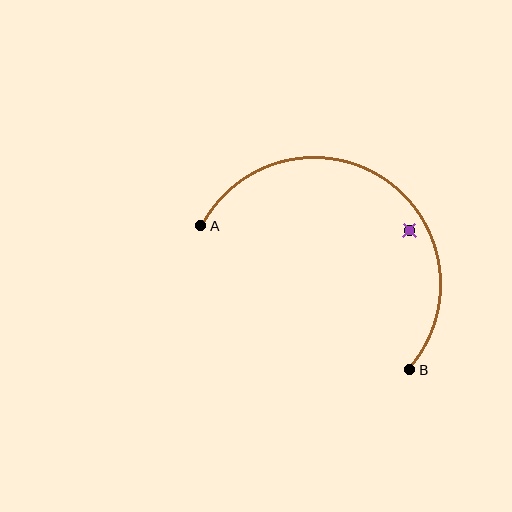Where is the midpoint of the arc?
The arc midpoint is the point on the curve farthest from the straight line joining A and B. It sits above and to the right of that line.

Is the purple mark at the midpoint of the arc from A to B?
No — the purple mark does not lie on the arc at all. It sits slightly inside the curve.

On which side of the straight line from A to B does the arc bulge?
The arc bulges above and to the right of the straight line connecting A and B.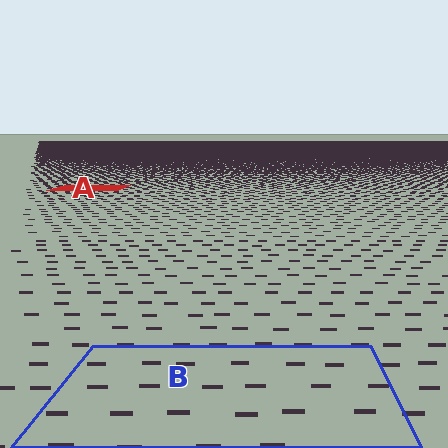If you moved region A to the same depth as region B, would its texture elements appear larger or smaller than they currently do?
They would appear larger. At a closer depth, the same texture elements are projected at a bigger on-screen size.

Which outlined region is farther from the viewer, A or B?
Region A is farther from the viewer — the texture elements inside it appear smaller and more densely packed.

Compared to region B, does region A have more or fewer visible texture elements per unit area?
Region A has more texture elements per unit area — they are packed more densely because it is farther away.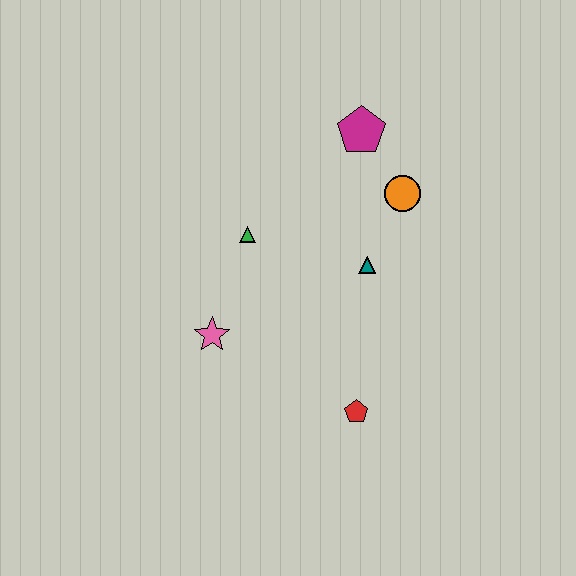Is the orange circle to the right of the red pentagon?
Yes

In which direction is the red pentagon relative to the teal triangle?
The red pentagon is below the teal triangle.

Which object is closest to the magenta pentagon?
The orange circle is closest to the magenta pentagon.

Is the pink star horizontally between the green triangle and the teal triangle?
No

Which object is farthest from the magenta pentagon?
The red pentagon is farthest from the magenta pentagon.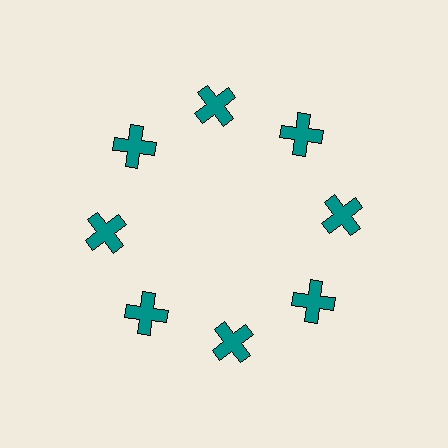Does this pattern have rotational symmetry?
Yes, this pattern has 8-fold rotational symmetry. It looks the same after rotating 45 degrees around the center.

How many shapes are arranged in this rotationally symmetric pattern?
There are 8 shapes, arranged in 8 groups of 1.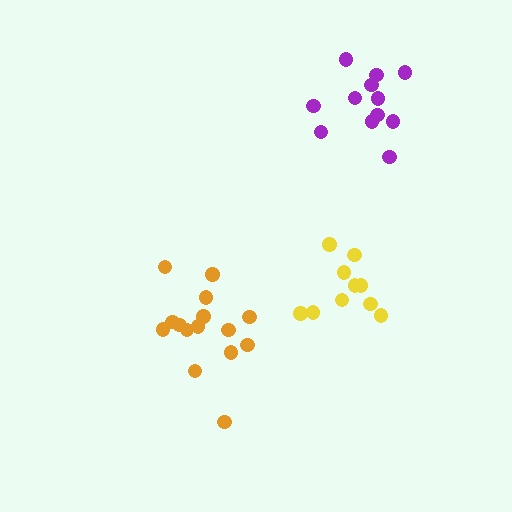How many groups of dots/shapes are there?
There are 3 groups.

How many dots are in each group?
Group 1: 12 dots, Group 2: 15 dots, Group 3: 10 dots (37 total).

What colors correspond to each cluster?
The clusters are colored: purple, orange, yellow.